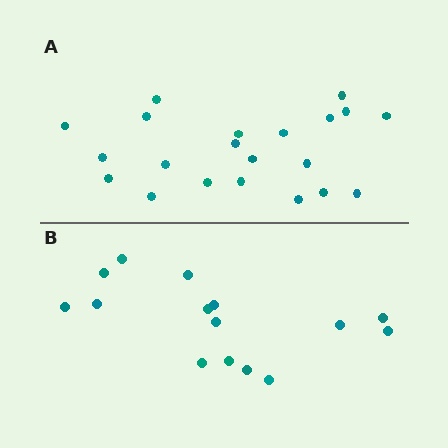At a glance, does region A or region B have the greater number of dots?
Region A (the top region) has more dots.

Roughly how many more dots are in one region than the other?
Region A has about 6 more dots than region B.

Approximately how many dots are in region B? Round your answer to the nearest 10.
About 20 dots. (The exact count is 15, which rounds to 20.)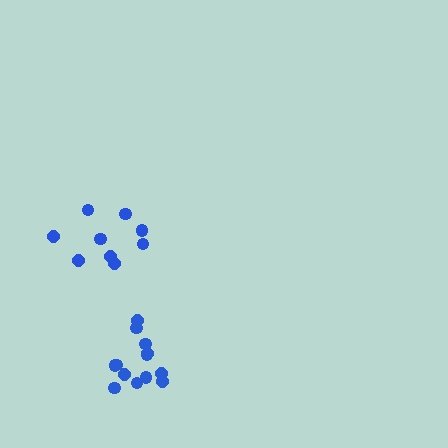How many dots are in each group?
Group 1: 9 dots, Group 2: 13 dots (22 total).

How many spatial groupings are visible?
There are 2 spatial groupings.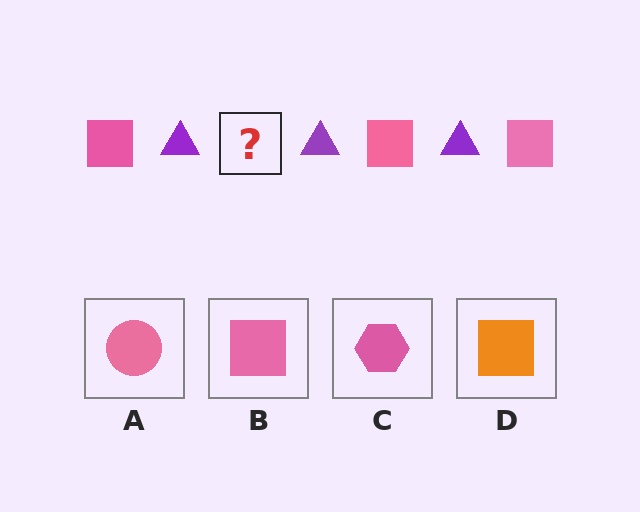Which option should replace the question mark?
Option B.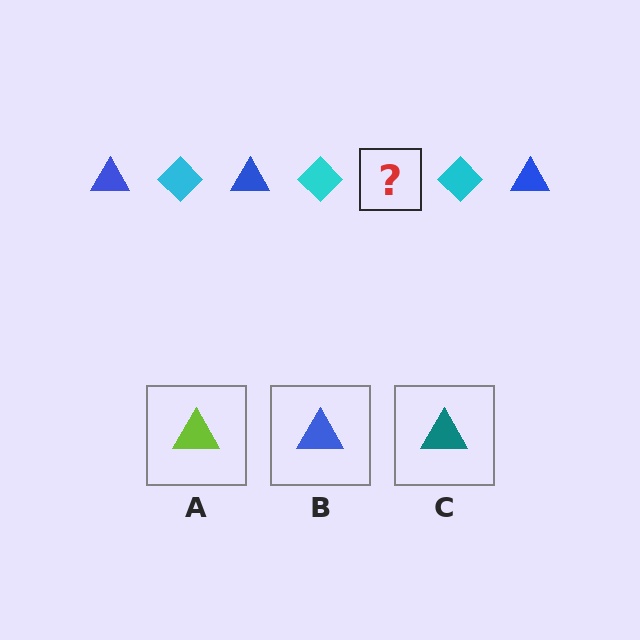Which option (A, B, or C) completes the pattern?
B.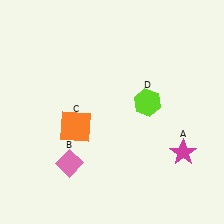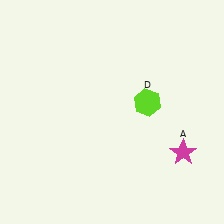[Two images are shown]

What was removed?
The orange square (C), the pink diamond (B) were removed in Image 2.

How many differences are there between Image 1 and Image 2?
There are 2 differences between the two images.